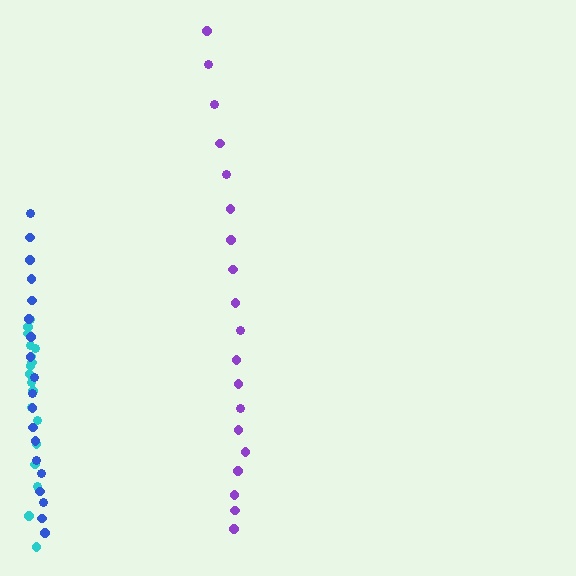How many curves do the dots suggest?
There are 3 distinct paths.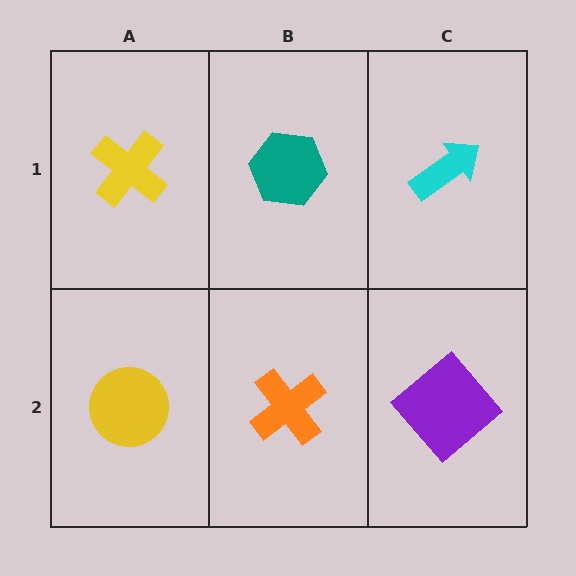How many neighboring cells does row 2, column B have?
3.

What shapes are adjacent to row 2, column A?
A yellow cross (row 1, column A), an orange cross (row 2, column B).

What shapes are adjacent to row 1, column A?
A yellow circle (row 2, column A), a teal hexagon (row 1, column B).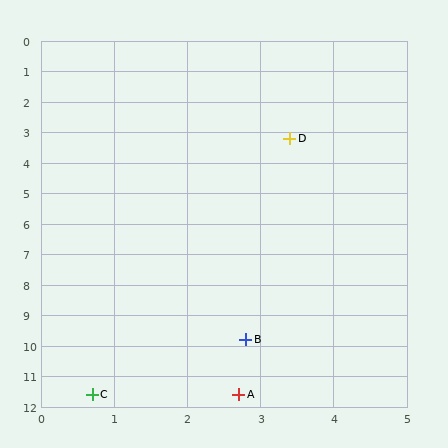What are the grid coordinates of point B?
Point B is at approximately (2.8, 9.8).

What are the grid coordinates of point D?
Point D is at approximately (3.4, 3.2).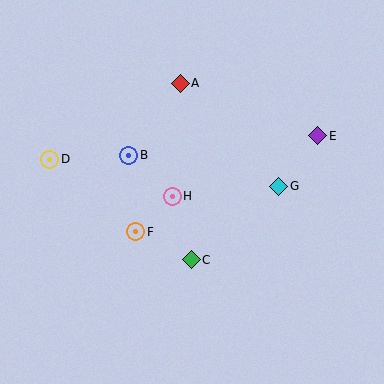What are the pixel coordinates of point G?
Point G is at (279, 186).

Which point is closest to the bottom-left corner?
Point F is closest to the bottom-left corner.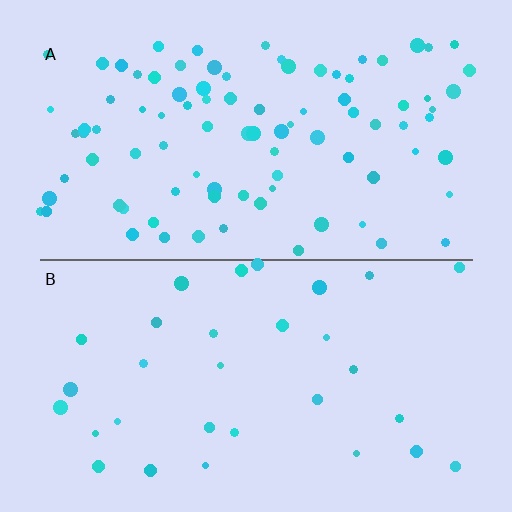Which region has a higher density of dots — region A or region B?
A (the top).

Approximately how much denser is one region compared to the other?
Approximately 3.0× — region A over region B.